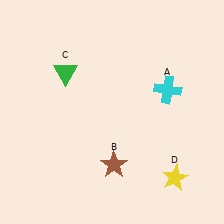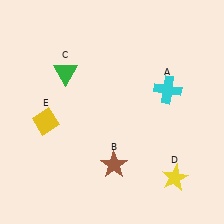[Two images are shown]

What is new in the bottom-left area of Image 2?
A yellow diamond (E) was added in the bottom-left area of Image 2.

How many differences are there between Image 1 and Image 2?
There is 1 difference between the two images.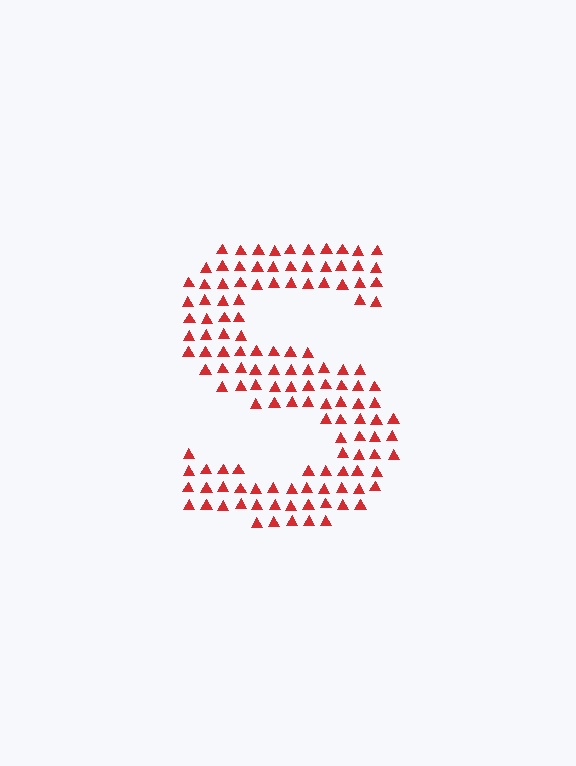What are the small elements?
The small elements are triangles.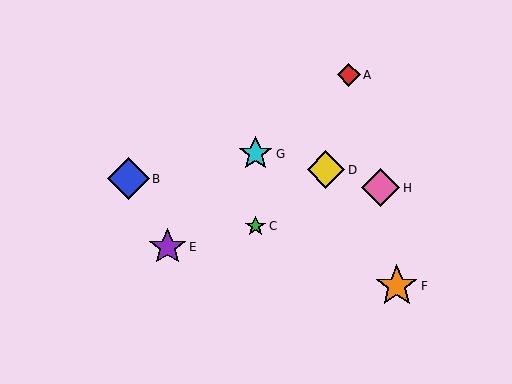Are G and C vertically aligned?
Yes, both are at x≈255.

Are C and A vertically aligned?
No, C is at x≈255 and A is at x≈349.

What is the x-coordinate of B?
Object B is at x≈128.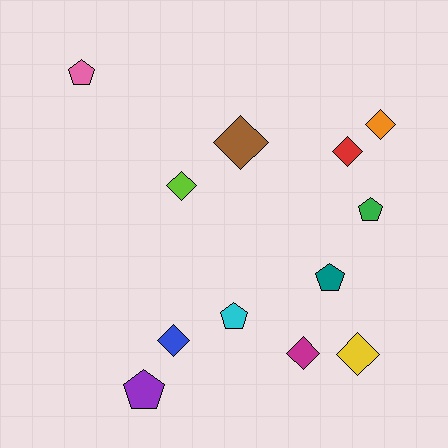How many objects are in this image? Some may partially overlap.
There are 12 objects.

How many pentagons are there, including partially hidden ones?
There are 5 pentagons.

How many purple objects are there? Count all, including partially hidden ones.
There is 1 purple object.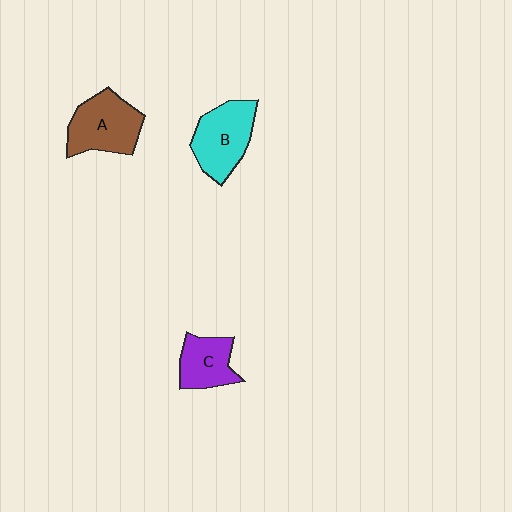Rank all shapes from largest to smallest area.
From largest to smallest: A (brown), B (cyan), C (purple).